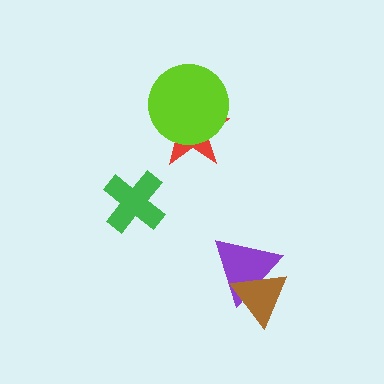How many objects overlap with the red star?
1 object overlaps with the red star.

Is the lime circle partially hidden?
No, no other shape covers it.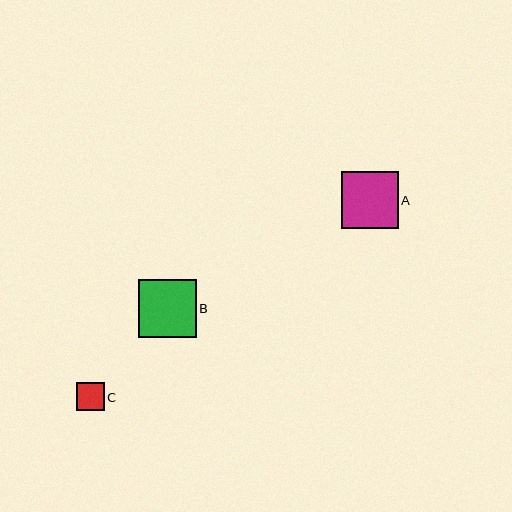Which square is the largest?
Square B is the largest with a size of approximately 57 pixels.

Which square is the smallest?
Square C is the smallest with a size of approximately 28 pixels.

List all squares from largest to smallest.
From largest to smallest: B, A, C.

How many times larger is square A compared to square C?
Square A is approximately 2.0 times the size of square C.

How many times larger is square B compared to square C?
Square B is approximately 2.1 times the size of square C.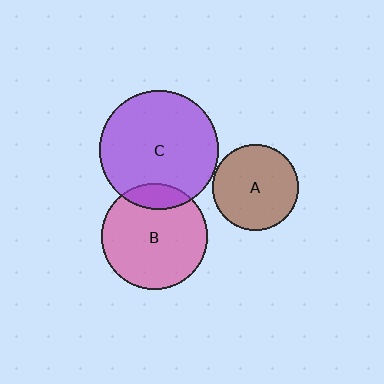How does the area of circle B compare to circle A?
Approximately 1.5 times.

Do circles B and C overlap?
Yes.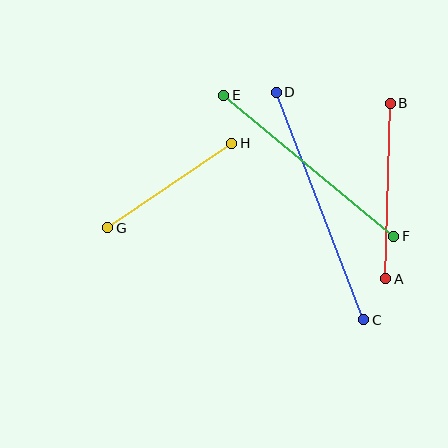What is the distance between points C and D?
The distance is approximately 244 pixels.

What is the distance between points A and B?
The distance is approximately 176 pixels.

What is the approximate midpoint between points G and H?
The midpoint is at approximately (170, 185) pixels.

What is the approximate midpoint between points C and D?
The midpoint is at approximately (320, 206) pixels.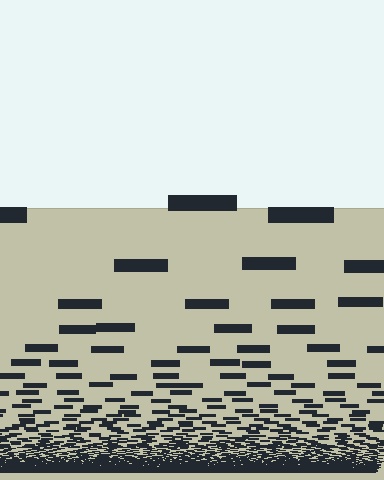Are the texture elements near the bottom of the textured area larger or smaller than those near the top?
Smaller. The gradient is inverted — elements near the bottom are smaller and denser.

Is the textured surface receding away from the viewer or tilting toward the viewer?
The surface appears to tilt toward the viewer. Texture elements get larger and sparser toward the top.